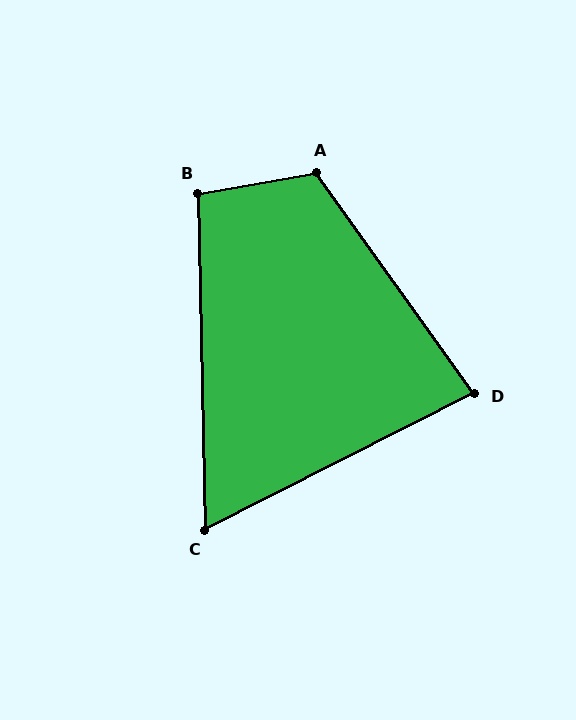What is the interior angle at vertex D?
Approximately 81 degrees (acute).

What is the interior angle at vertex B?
Approximately 99 degrees (obtuse).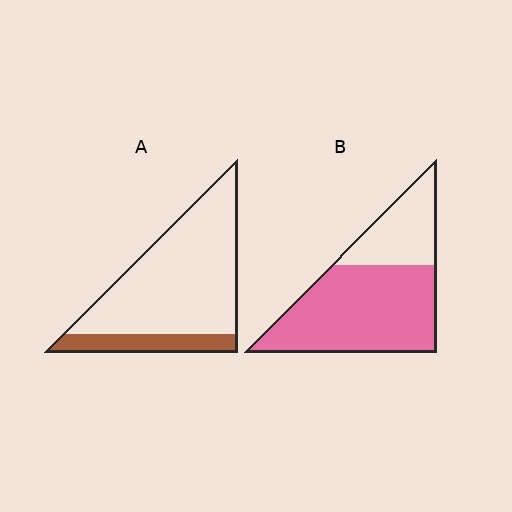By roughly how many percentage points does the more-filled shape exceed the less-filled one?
By roughly 50 percentage points (B over A).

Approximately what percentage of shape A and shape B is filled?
A is approximately 20% and B is approximately 70%.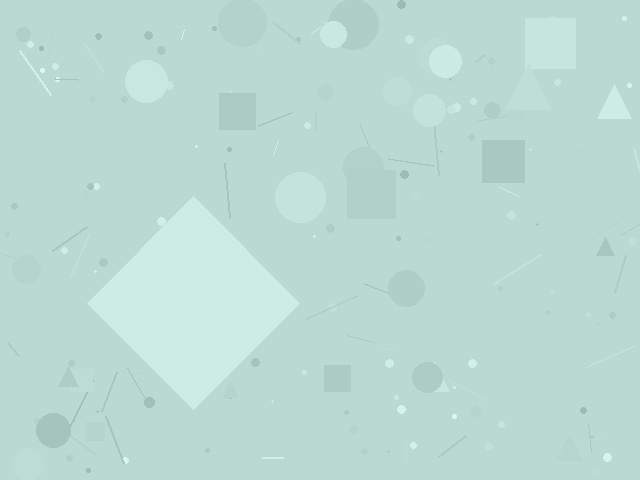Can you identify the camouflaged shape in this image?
The camouflaged shape is a diamond.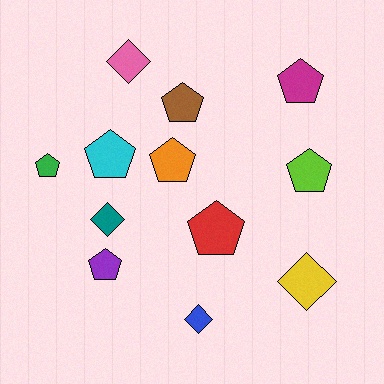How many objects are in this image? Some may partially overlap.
There are 12 objects.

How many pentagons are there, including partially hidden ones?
There are 8 pentagons.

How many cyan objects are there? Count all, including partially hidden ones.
There is 1 cyan object.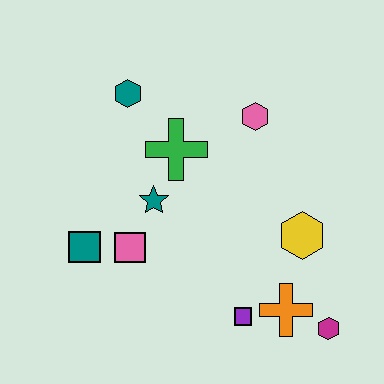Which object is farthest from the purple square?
The teal hexagon is farthest from the purple square.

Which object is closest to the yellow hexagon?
The orange cross is closest to the yellow hexagon.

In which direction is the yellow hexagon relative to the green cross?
The yellow hexagon is to the right of the green cross.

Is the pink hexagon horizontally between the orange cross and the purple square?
Yes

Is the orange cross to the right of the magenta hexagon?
No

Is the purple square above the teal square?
No